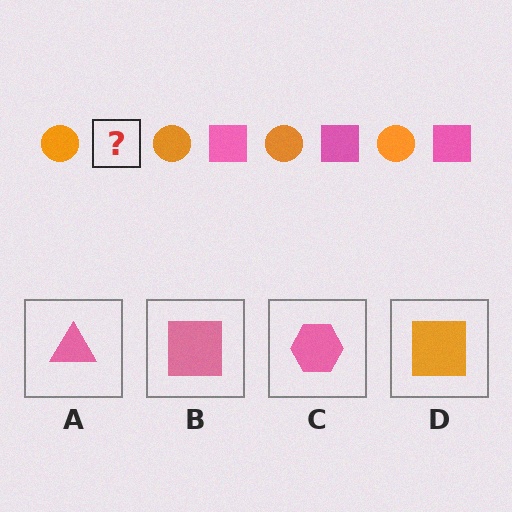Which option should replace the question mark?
Option B.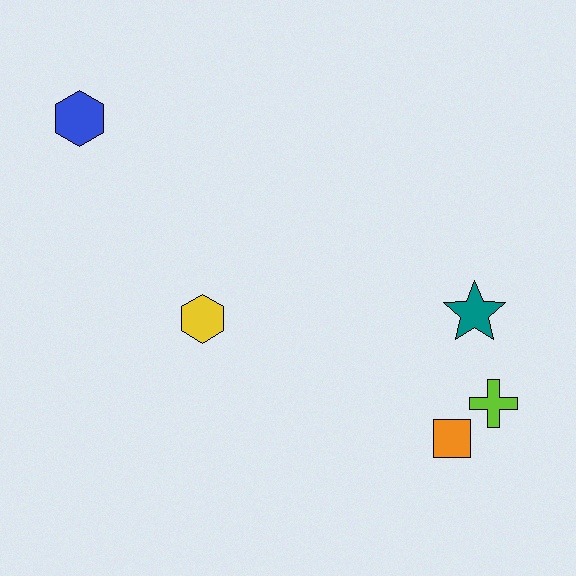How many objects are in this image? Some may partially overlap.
There are 5 objects.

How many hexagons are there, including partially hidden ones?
There are 2 hexagons.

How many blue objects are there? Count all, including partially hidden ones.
There is 1 blue object.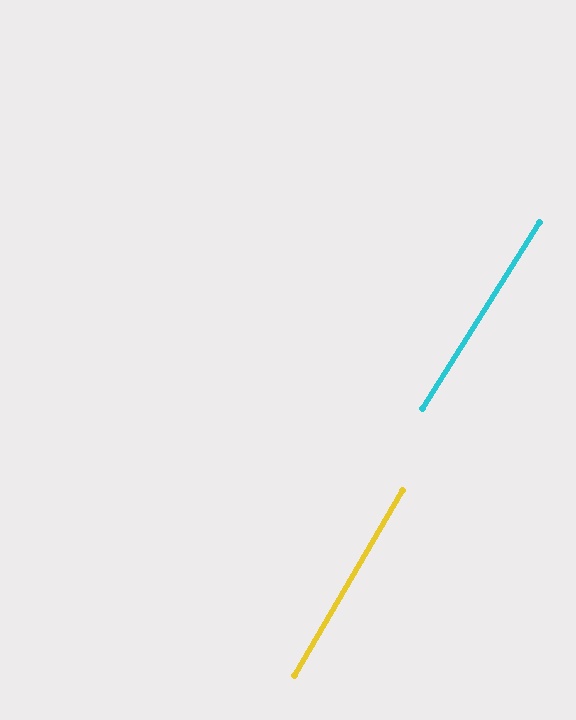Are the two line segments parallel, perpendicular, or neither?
Parallel — their directions differ by only 1.8°.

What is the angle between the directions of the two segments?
Approximately 2 degrees.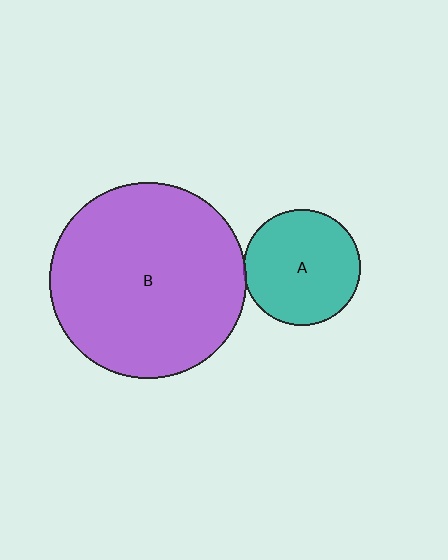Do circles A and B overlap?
Yes.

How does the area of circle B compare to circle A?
Approximately 2.8 times.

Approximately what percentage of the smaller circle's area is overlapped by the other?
Approximately 5%.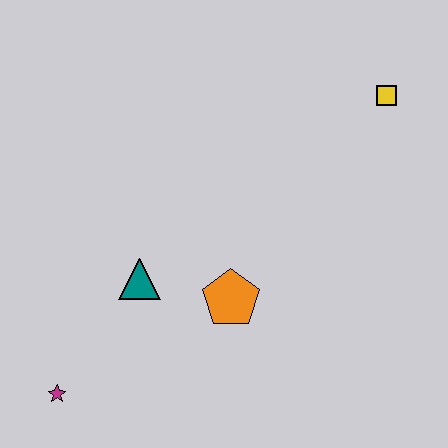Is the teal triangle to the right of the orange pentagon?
No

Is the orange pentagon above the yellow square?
No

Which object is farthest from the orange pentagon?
The yellow square is farthest from the orange pentagon.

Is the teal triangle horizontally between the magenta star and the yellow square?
Yes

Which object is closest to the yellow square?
The orange pentagon is closest to the yellow square.